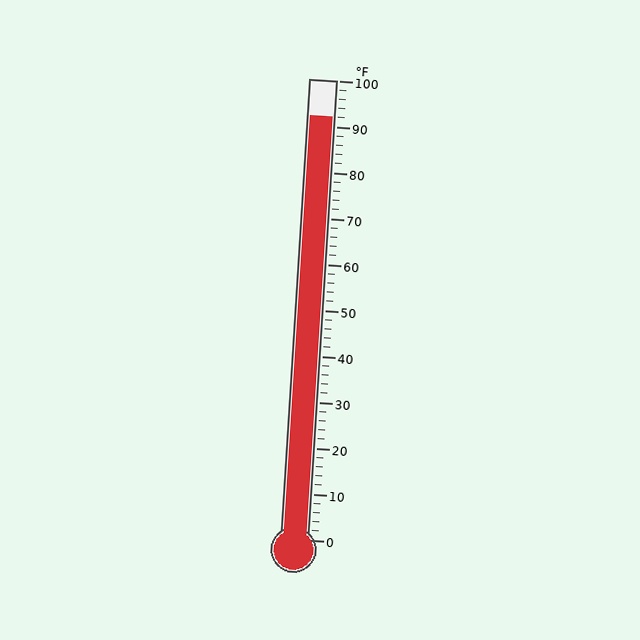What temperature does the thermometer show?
The thermometer shows approximately 92°F.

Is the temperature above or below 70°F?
The temperature is above 70°F.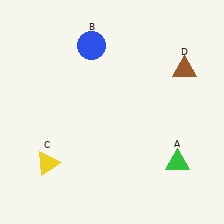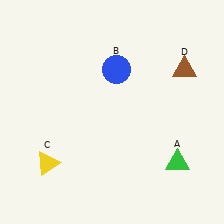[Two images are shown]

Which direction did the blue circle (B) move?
The blue circle (B) moved right.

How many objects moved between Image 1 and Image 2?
1 object moved between the two images.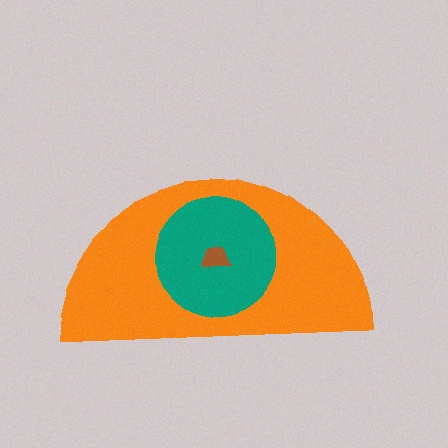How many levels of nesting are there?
3.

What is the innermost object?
The brown trapezoid.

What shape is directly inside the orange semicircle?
The teal circle.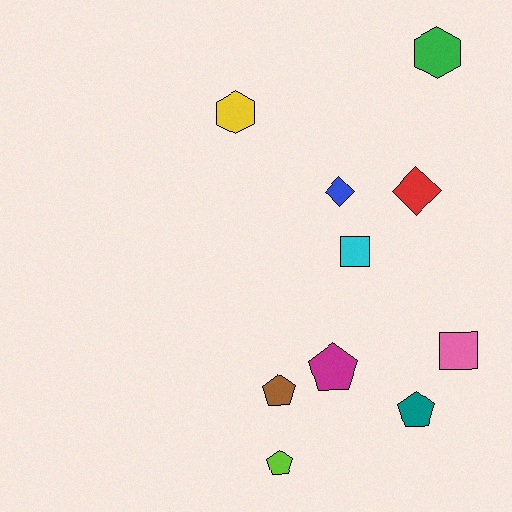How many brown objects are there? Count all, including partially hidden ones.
There is 1 brown object.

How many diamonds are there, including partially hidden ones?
There are 2 diamonds.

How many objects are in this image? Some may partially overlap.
There are 10 objects.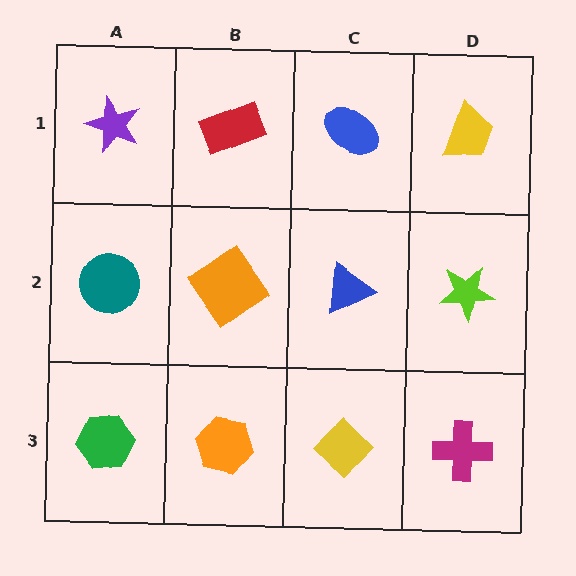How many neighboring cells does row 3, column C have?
3.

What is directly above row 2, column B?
A red rectangle.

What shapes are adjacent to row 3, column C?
A blue triangle (row 2, column C), an orange hexagon (row 3, column B), a magenta cross (row 3, column D).